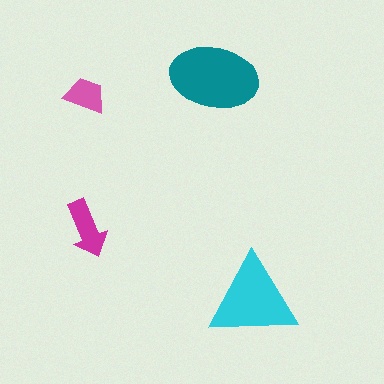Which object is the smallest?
The pink trapezoid.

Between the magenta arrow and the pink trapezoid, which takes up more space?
The magenta arrow.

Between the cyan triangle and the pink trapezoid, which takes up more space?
The cyan triangle.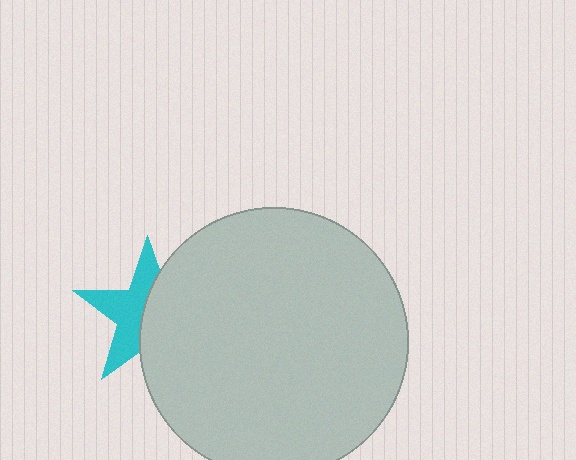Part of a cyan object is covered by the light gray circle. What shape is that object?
It is a star.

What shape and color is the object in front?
The object in front is a light gray circle.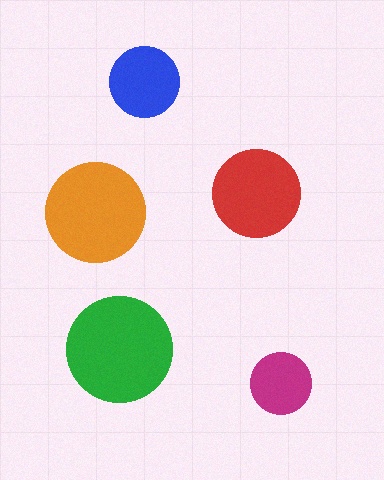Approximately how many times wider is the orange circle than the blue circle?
About 1.5 times wider.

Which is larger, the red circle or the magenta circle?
The red one.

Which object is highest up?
The blue circle is topmost.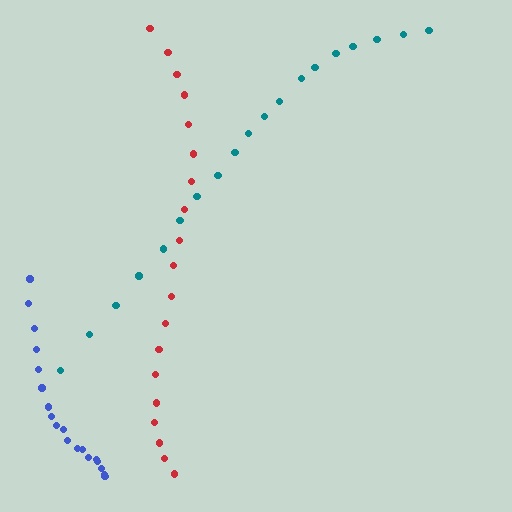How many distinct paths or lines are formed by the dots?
There are 3 distinct paths.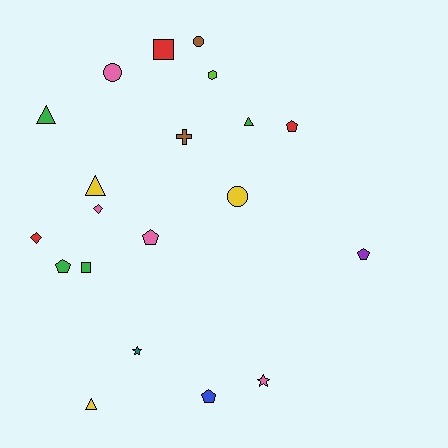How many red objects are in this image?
There are 3 red objects.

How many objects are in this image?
There are 20 objects.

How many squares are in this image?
There are 2 squares.